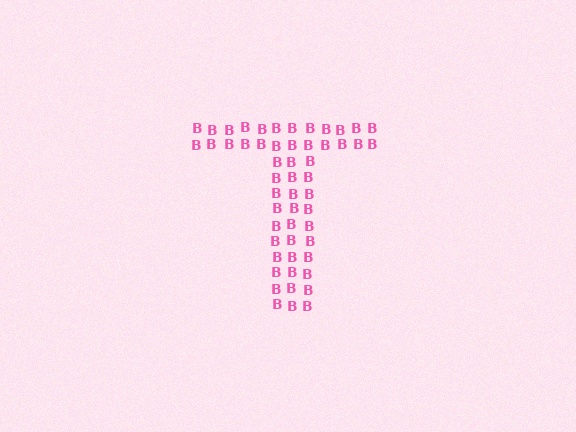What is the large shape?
The large shape is the letter T.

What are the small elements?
The small elements are letter B's.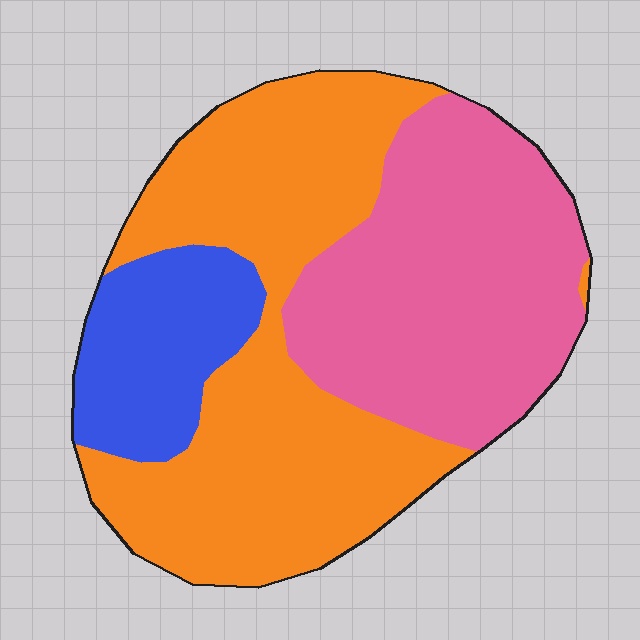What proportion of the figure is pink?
Pink covers 37% of the figure.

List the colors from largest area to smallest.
From largest to smallest: orange, pink, blue.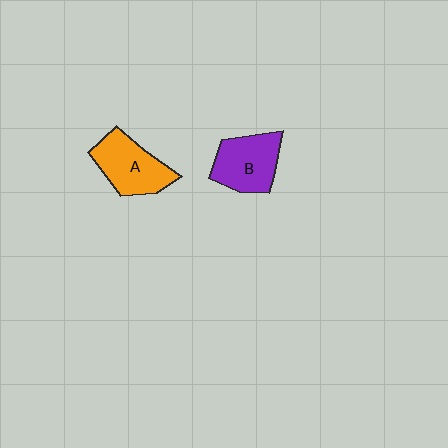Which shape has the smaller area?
Shape B (purple).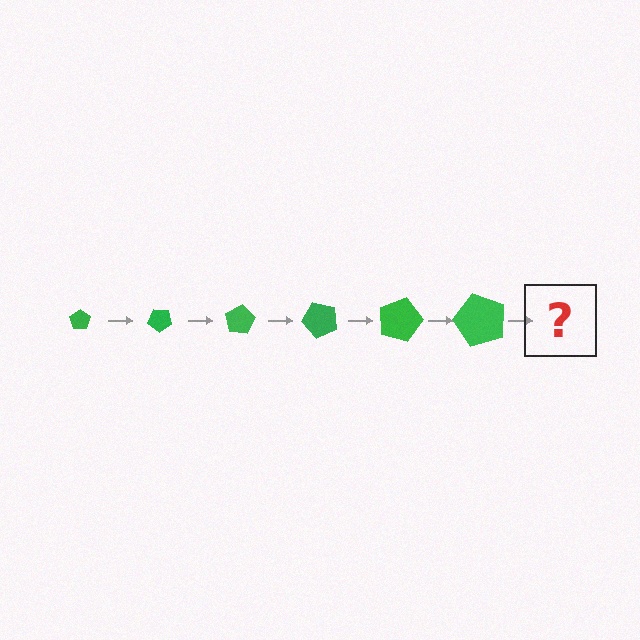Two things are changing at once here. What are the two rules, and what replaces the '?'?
The two rules are that the pentagon grows larger each step and it rotates 40 degrees each step. The '?' should be a pentagon, larger than the previous one and rotated 240 degrees from the start.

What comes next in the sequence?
The next element should be a pentagon, larger than the previous one and rotated 240 degrees from the start.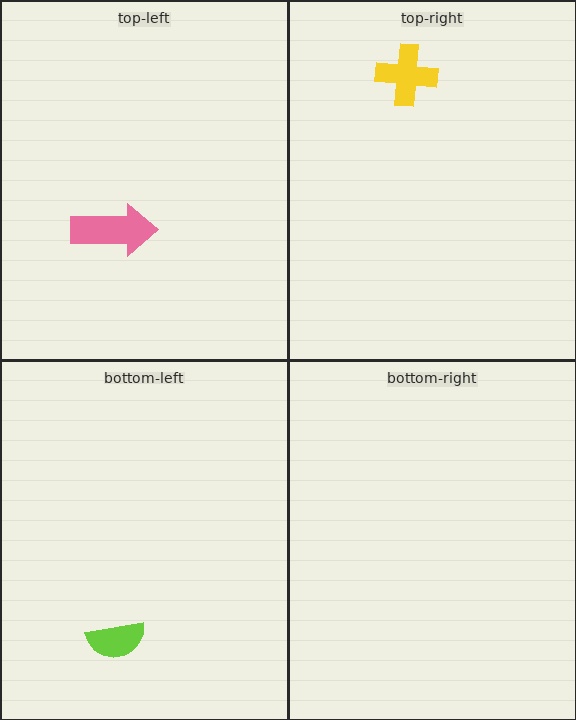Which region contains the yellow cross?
The top-right region.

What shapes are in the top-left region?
The pink arrow.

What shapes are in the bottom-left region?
The lime semicircle.